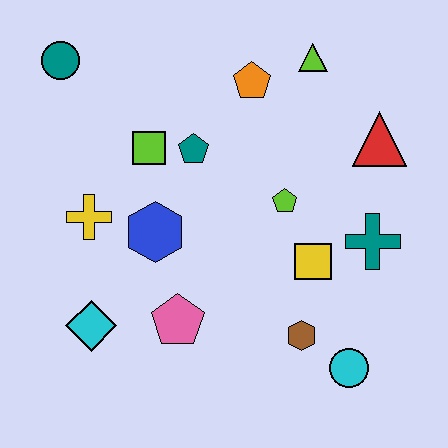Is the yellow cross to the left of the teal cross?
Yes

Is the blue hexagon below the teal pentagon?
Yes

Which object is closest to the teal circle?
The lime square is closest to the teal circle.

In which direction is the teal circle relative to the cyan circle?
The teal circle is above the cyan circle.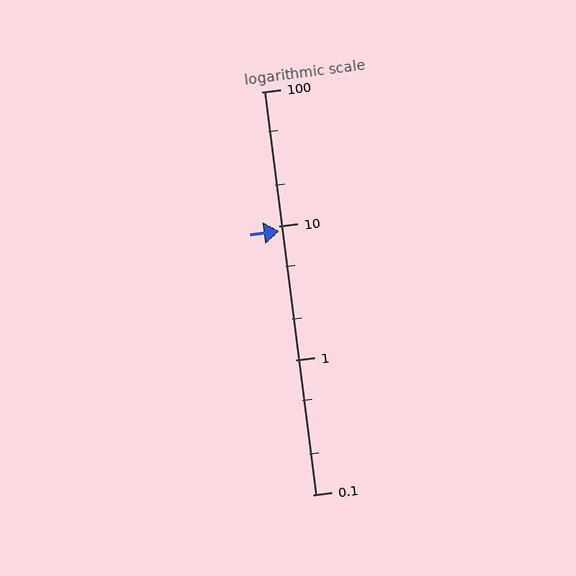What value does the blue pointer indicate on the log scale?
The pointer indicates approximately 9.1.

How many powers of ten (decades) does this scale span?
The scale spans 3 decades, from 0.1 to 100.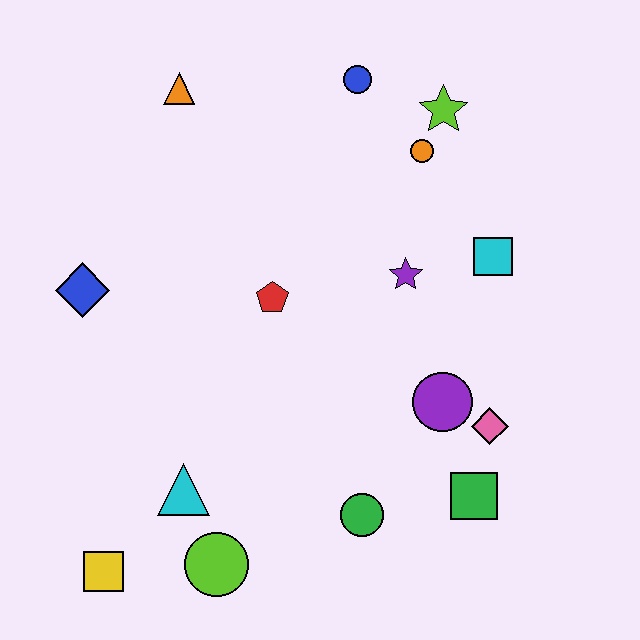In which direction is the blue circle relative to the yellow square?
The blue circle is above the yellow square.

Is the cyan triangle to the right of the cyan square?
No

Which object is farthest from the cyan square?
The yellow square is farthest from the cyan square.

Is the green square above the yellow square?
Yes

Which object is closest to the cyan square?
The purple star is closest to the cyan square.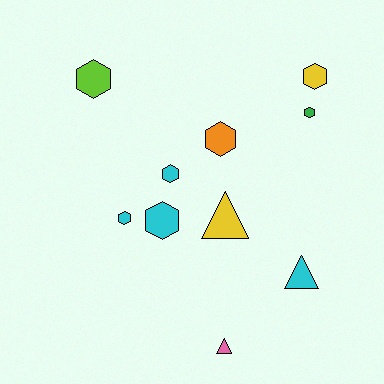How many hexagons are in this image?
There are 7 hexagons.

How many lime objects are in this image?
There is 1 lime object.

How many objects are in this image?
There are 10 objects.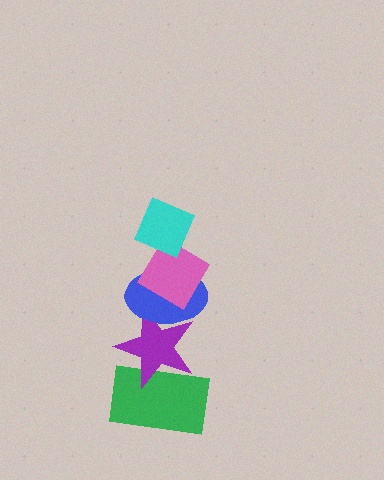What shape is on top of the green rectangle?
The purple star is on top of the green rectangle.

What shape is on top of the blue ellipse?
The pink diamond is on top of the blue ellipse.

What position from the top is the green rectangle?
The green rectangle is 5th from the top.